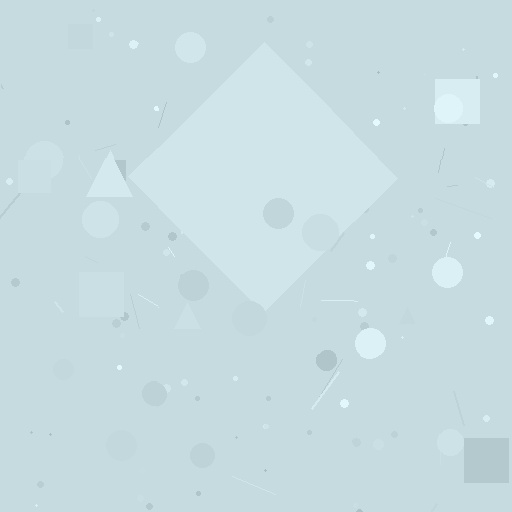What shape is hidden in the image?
A diamond is hidden in the image.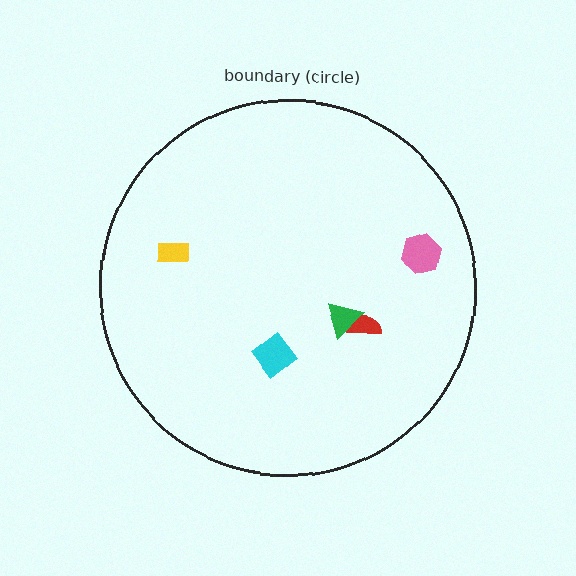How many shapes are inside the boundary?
5 inside, 0 outside.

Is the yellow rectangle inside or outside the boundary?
Inside.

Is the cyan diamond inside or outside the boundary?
Inside.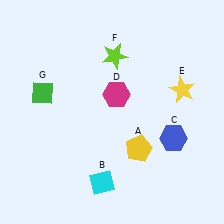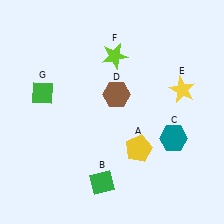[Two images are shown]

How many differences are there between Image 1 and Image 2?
There are 3 differences between the two images.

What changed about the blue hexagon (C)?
In Image 1, C is blue. In Image 2, it changed to teal.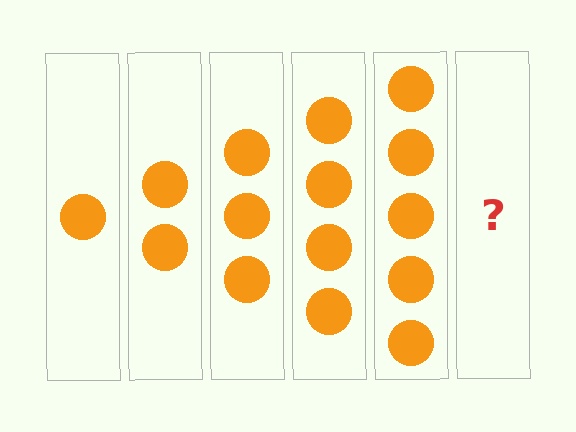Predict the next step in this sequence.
The next step is 6 circles.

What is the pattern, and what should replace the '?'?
The pattern is that each step adds one more circle. The '?' should be 6 circles.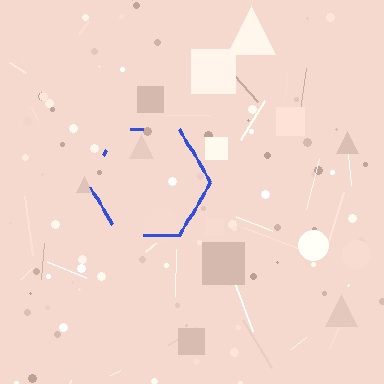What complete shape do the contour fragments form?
The contour fragments form a hexagon.